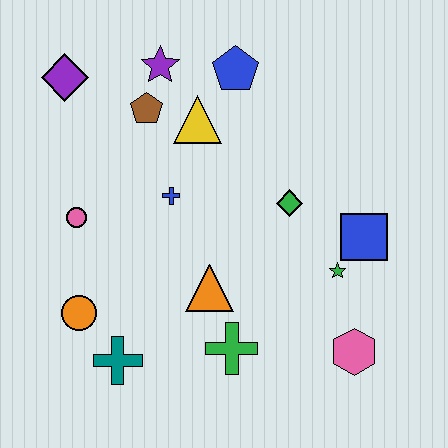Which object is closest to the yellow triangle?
The brown pentagon is closest to the yellow triangle.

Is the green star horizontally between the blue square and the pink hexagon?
No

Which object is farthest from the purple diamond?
The pink hexagon is farthest from the purple diamond.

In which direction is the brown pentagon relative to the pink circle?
The brown pentagon is above the pink circle.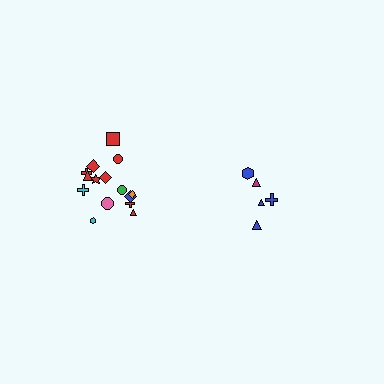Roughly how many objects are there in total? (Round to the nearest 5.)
Roughly 20 objects in total.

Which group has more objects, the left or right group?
The left group.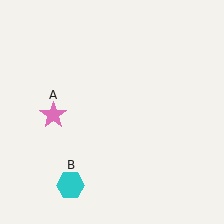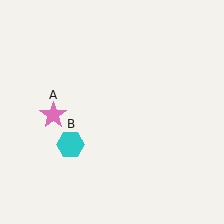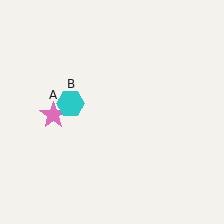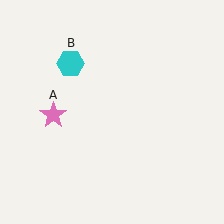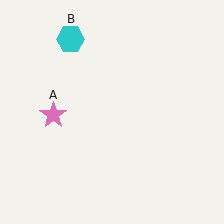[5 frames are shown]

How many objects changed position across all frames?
1 object changed position: cyan hexagon (object B).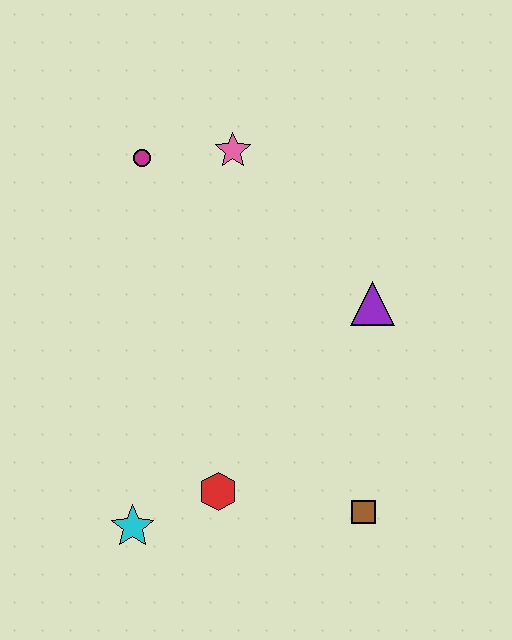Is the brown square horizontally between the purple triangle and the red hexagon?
Yes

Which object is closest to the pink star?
The magenta circle is closest to the pink star.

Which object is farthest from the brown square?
The magenta circle is farthest from the brown square.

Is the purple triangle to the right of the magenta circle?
Yes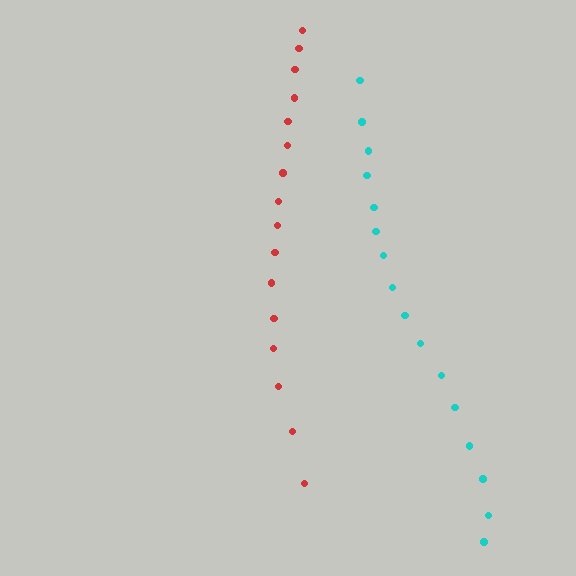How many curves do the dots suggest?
There are 2 distinct paths.